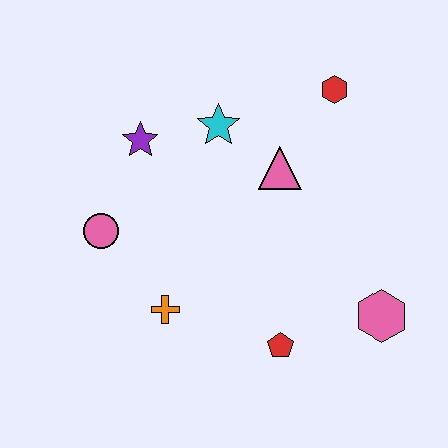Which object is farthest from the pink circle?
The pink hexagon is farthest from the pink circle.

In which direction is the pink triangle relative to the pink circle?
The pink triangle is to the right of the pink circle.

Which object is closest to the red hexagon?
The pink triangle is closest to the red hexagon.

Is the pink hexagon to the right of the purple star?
Yes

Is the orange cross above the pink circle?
No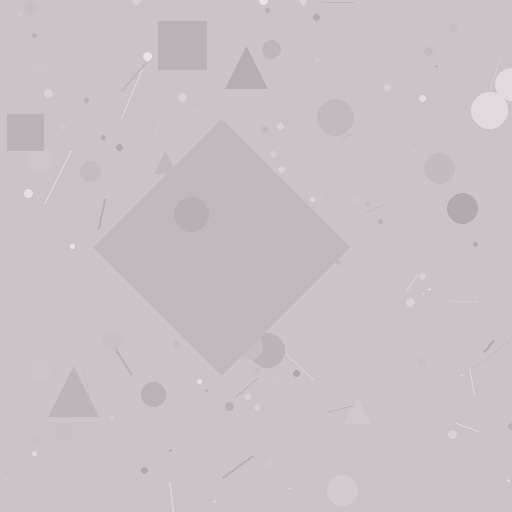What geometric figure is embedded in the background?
A diamond is embedded in the background.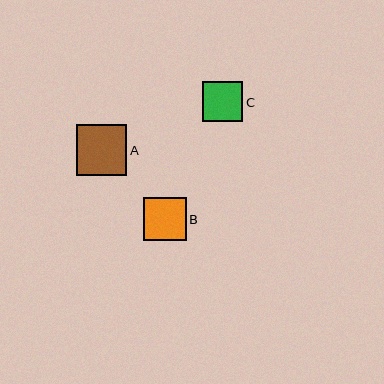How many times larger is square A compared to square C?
Square A is approximately 1.3 times the size of square C.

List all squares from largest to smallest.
From largest to smallest: A, B, C.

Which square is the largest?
Square A is the largest with a size of approximately 51 pixels.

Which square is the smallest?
Square C is the smallest with a size of approximately 40 pixels.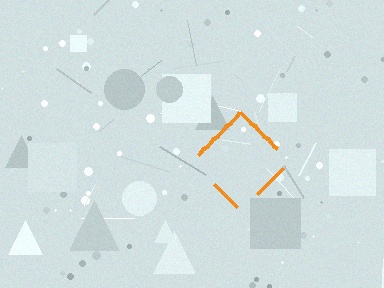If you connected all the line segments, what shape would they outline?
They would outline a diamond.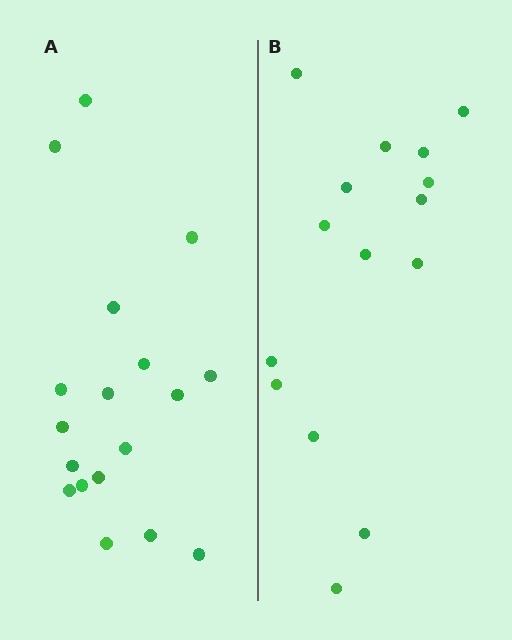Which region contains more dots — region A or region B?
Region A (the left region) has more dots.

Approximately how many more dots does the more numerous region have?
Region A has just a few more — roughly 2 or 3 more dots than region B.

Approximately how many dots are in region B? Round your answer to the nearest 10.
About 20 dots. (The exact count is 15, which rounds to 20.)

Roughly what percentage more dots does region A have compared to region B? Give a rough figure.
About 20% more.